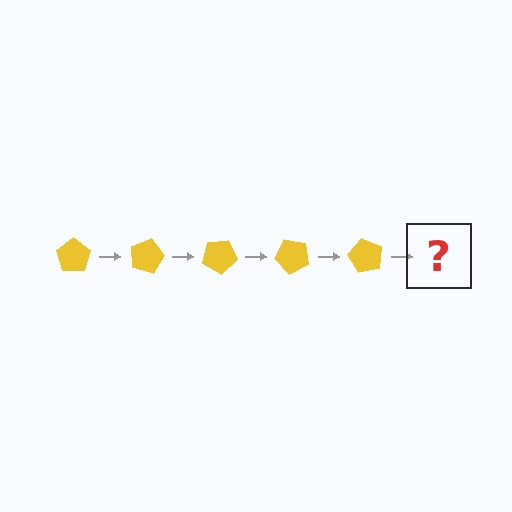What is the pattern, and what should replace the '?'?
The pattern is that the pentagon rotates 15 degrees each step. The '?' should be a yellow pentagon rotated 75 degrees.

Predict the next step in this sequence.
The next step is a yellow pentagon rotated 75 degrees.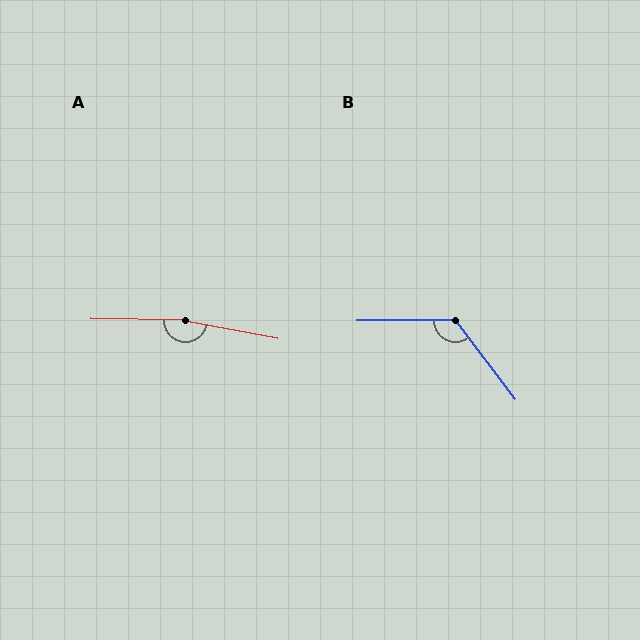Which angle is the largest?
A, at approximately 170 degrees.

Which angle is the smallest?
B, at approximately 127 degrees.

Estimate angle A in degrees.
Approximately 170 degrees.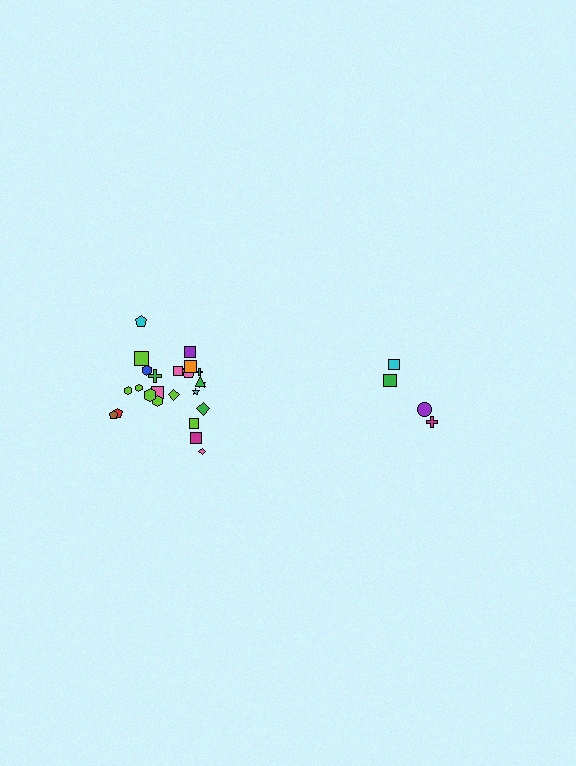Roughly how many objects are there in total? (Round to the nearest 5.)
Roughly 30 objects in total.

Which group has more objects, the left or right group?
The left group.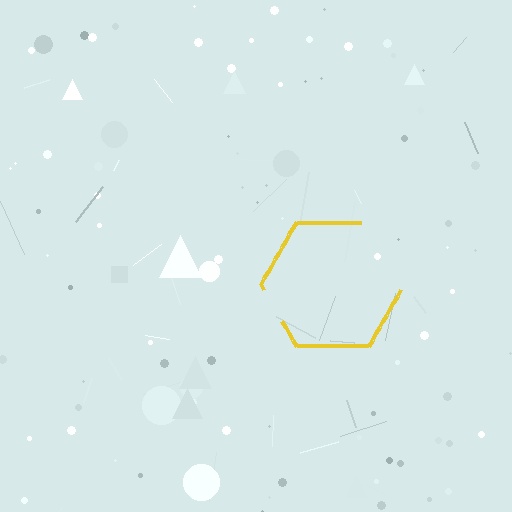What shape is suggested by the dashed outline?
The dashed outline suggests a hexagon.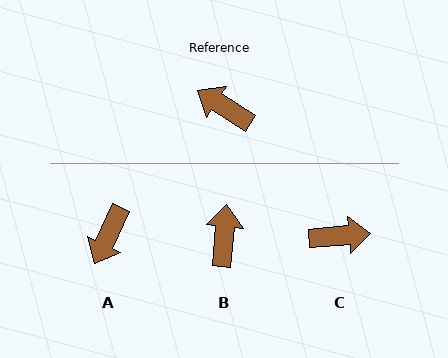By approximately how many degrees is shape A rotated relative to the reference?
Approximately 97 degrees counter-clockwise.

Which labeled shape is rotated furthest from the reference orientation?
C, about 142 degrees away.